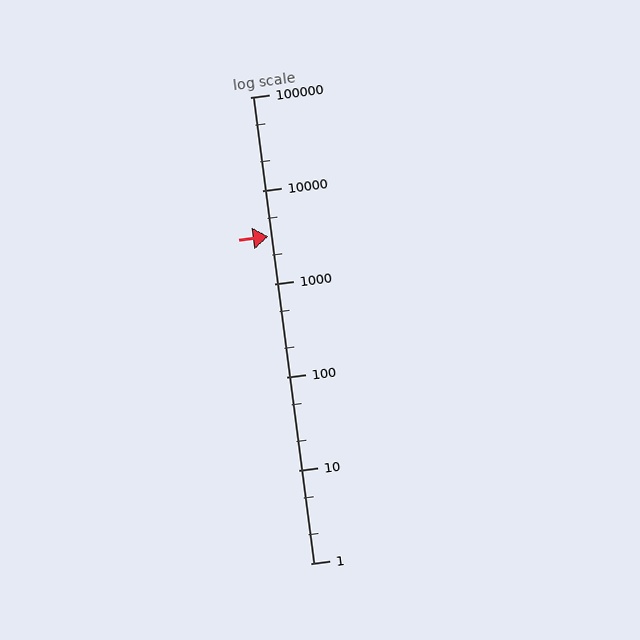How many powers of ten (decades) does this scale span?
The scale spans 5 decades, from 1 to 100000.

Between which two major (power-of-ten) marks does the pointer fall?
The pointer is between 1000 and 10000.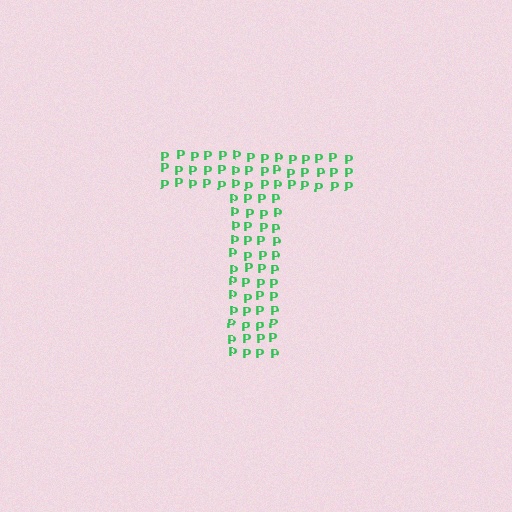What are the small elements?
The small elements are letter P's.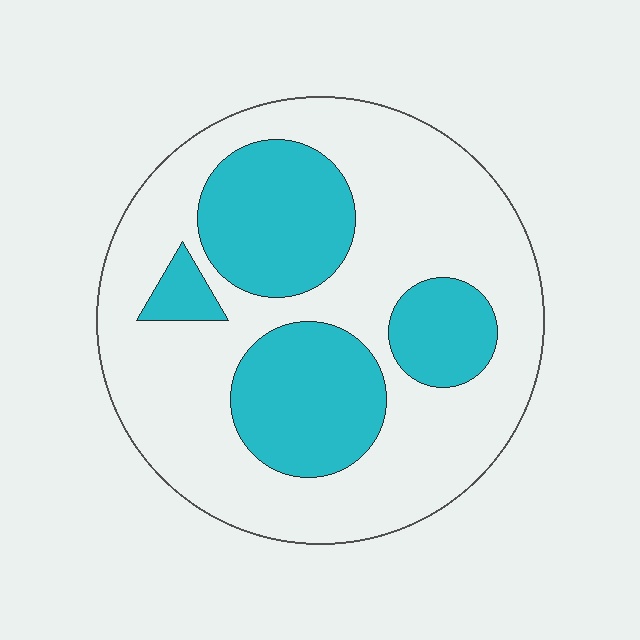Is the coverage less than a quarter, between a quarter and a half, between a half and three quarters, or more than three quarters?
Between a quarter and a half.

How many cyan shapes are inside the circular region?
4.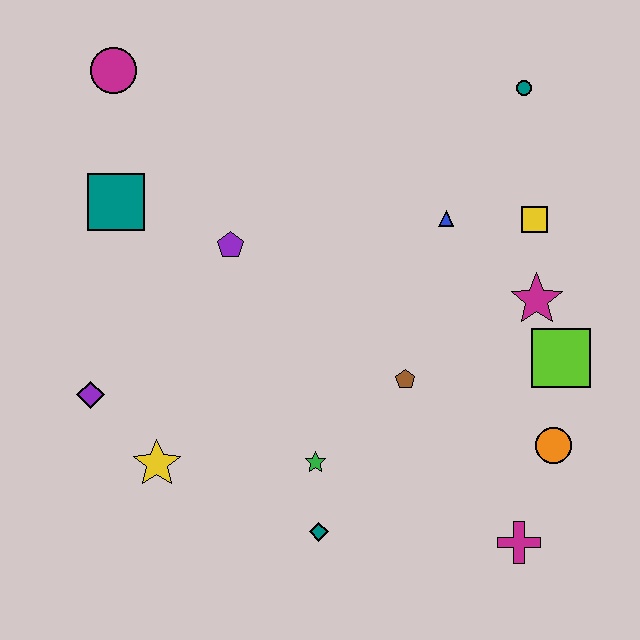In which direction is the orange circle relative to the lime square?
The orange circle is below the lime square.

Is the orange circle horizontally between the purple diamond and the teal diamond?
No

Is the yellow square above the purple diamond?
Yes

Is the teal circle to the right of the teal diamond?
Yes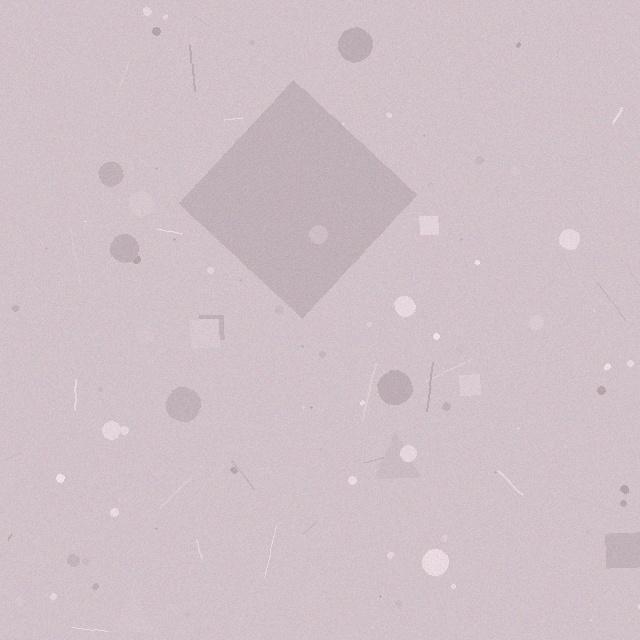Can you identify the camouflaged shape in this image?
The camouflaged shape is a diamond.